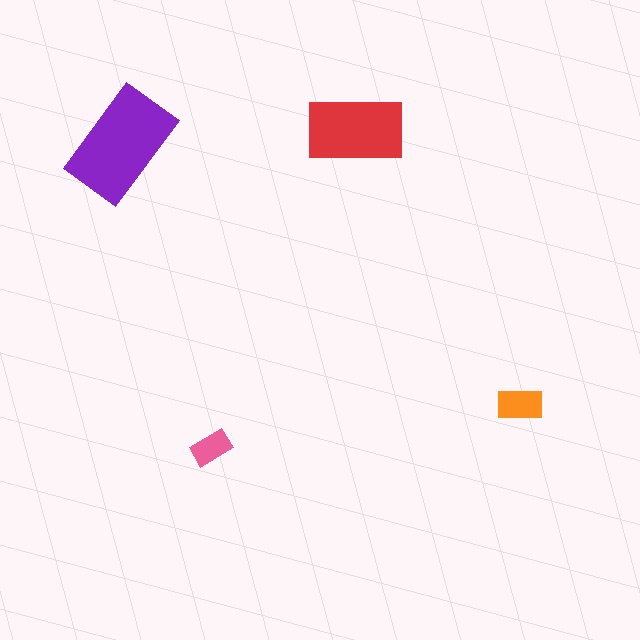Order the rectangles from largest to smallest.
the purple one, the red one, the orange one, the pink one.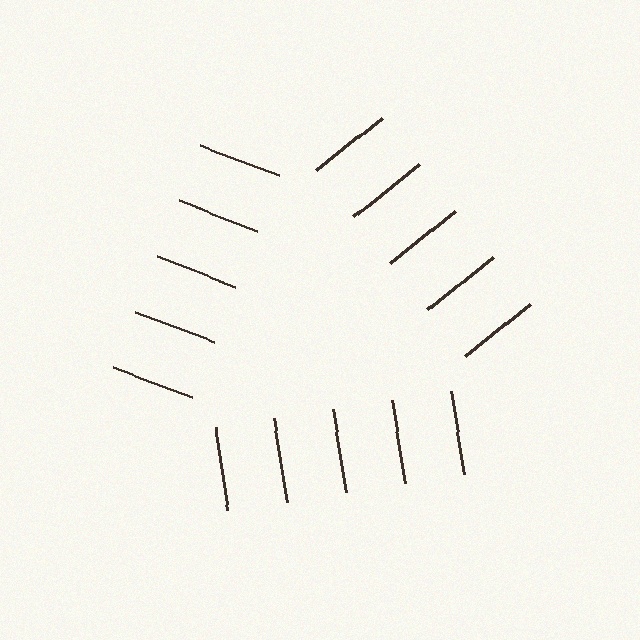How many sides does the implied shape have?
3 sides — the line-ends trace a triangle.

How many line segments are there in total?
15 — 5 along each of the 3 edges.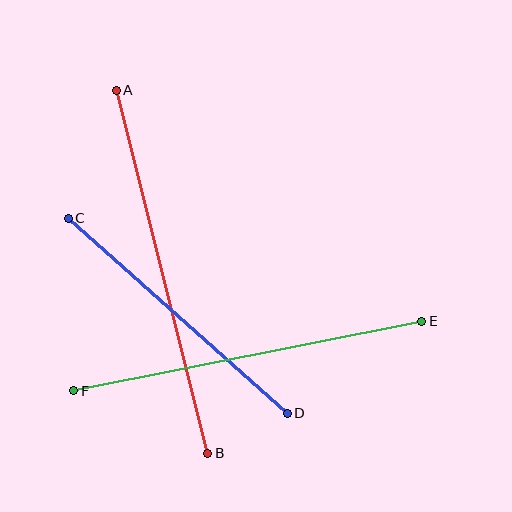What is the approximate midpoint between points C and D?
The midpoint is at approximately (178, 316) pixels.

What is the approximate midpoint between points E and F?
The midpoint is at approximately (248, 356) pixels.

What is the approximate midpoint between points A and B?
The midpoint is at approximately (162, 272) pixels.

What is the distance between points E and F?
The distance is approximately 355 pixels.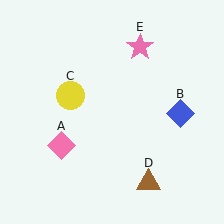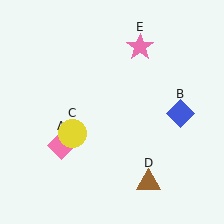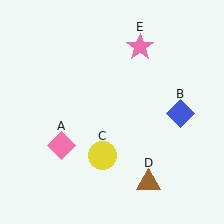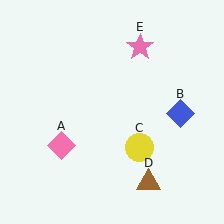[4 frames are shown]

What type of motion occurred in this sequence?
The yellow circle (object C) rotated counterclockwise around the center of the scene.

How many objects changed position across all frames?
1 object changed position: yellow circle (object C).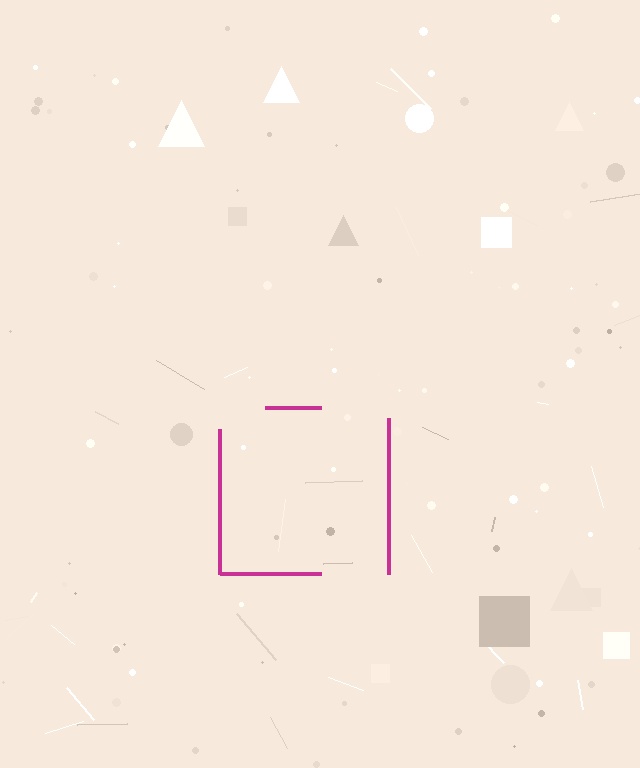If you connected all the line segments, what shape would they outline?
They would outline a square.